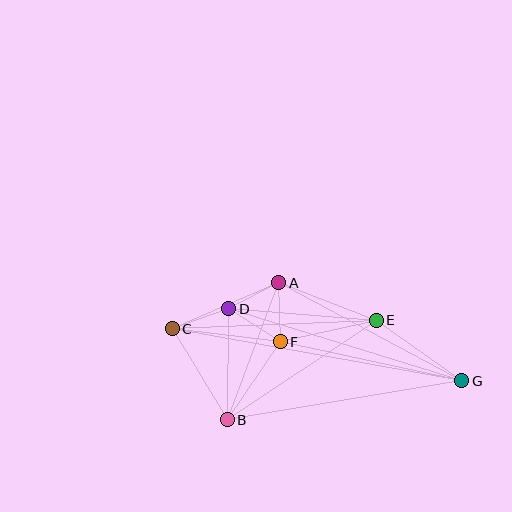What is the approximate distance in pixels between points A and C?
The distance between A and C is approximately 116 pixels.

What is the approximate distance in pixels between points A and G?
The distance between A and G is approximately 208 pixels.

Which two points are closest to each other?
Points A and D are closest to each other.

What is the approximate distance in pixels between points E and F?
The distance between E and F is approximately 98 pixels.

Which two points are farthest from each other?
Points C and G are farthest from each other.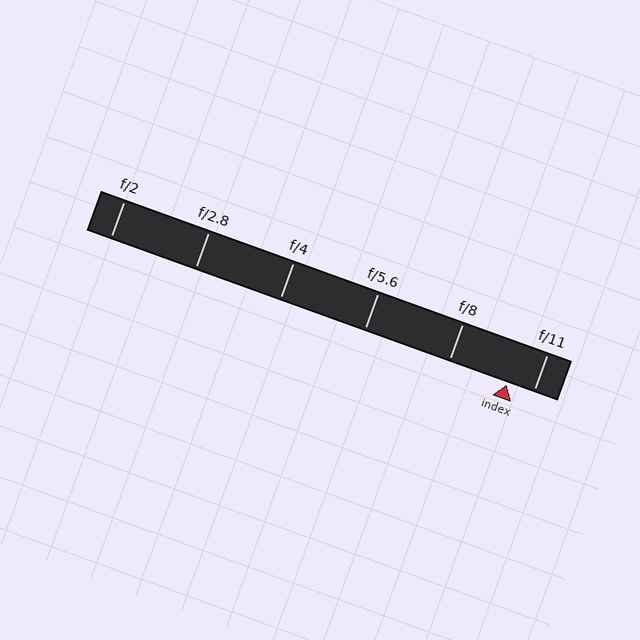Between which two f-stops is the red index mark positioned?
The index mark is between f/8 and f/11.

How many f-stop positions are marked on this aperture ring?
There are 6 f-stop positions marked.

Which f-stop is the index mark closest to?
The index mark is closest to f/11.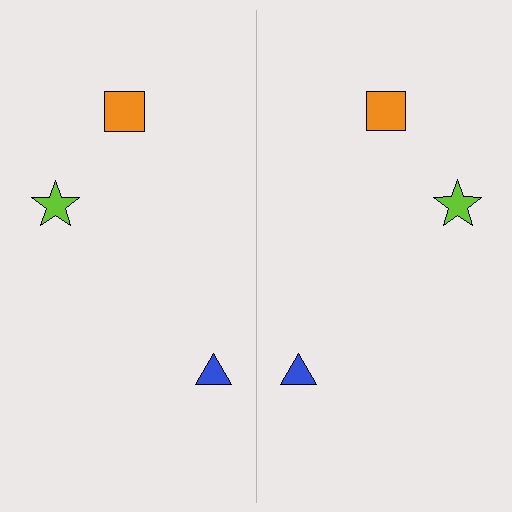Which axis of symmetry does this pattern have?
The pattern has a vertical axis of symmetry running through the center of the image.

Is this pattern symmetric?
Yes, this pattern has bilateral (reflection) symmetry.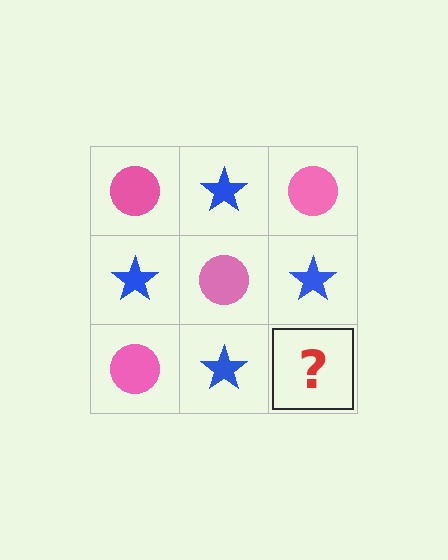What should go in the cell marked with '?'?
The missing cell should contain a pink circle.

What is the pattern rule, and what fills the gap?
The rule is that it alternates pink circle and blue star in a checkerboard pattern. The gap should be filled with a pink circle.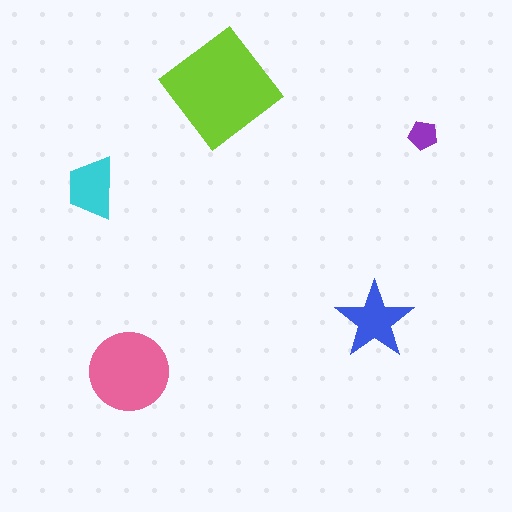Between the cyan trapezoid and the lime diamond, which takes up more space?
The lime diamond.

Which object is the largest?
The lime diamond.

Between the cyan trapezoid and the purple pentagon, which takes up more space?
The cyan trapezoid.